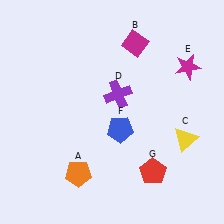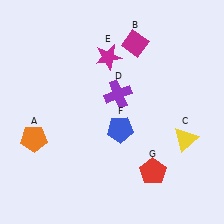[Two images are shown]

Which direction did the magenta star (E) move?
The magenta star (E) moved left.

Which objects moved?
The objects that moved are: the orange pentagon (A), the magenta star (E).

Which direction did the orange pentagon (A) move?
The orange pentagon (A) moved left.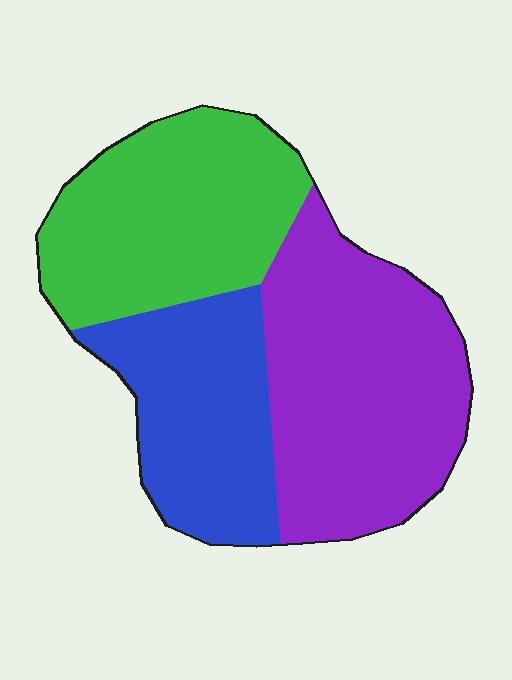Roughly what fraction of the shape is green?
Green takes up about one third (1/3) of the shape.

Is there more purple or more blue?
Purple.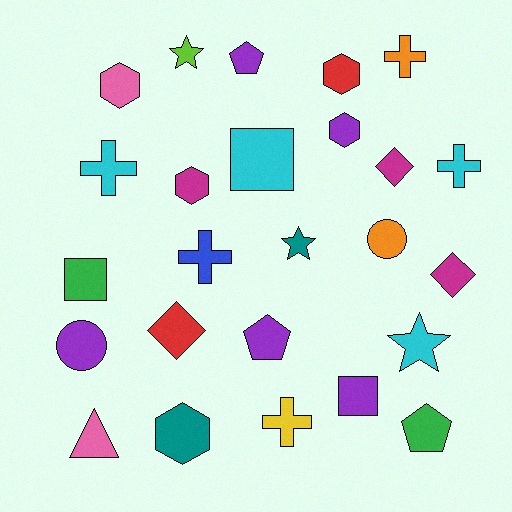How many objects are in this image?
There are 25 objects.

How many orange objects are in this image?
There are 2 orange objects.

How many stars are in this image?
There are 3 stars.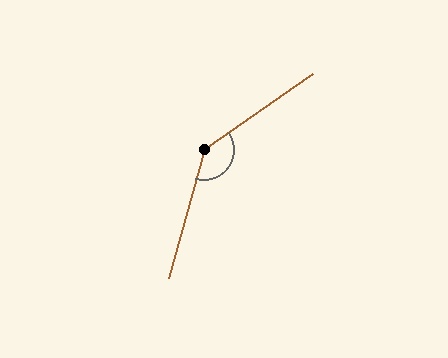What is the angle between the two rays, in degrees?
Approximately 140 degrees.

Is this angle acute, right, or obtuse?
It is obtuse.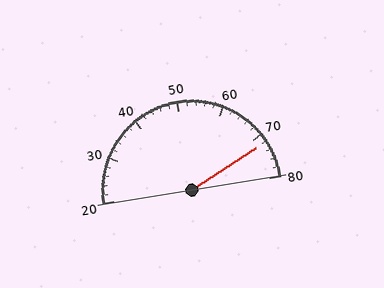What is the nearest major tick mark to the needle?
The nearest major tick mark is 70.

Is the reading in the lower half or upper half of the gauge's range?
The reading is in the upper half of the range (20 to 80).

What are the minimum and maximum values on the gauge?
The gauge ranges from 20 to 80.